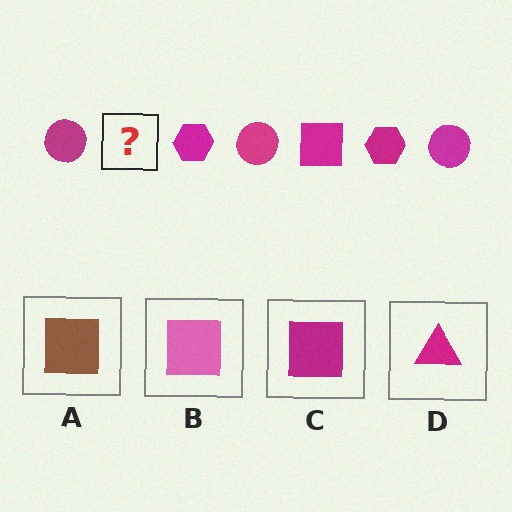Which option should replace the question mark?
Option C.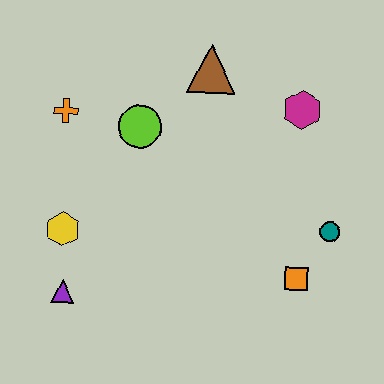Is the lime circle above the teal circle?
Yes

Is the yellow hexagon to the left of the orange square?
Yes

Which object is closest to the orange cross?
The lime circle is closest to the orange cross.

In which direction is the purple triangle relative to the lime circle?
The purple triangle is below the lime circle.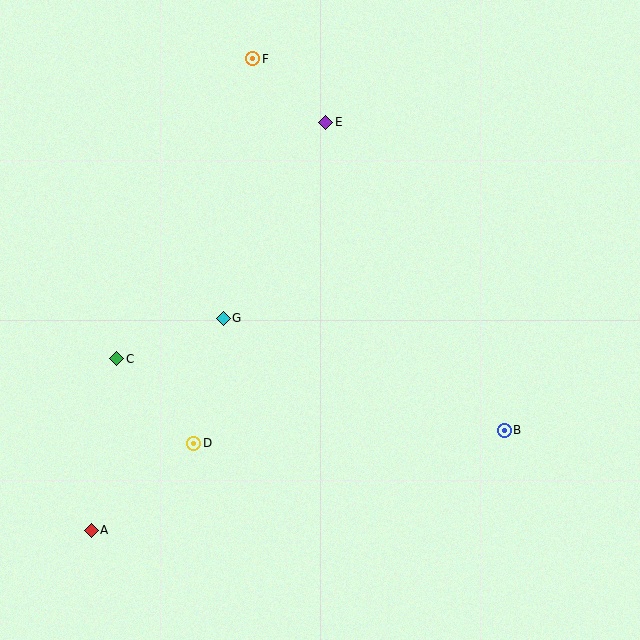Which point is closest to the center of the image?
Point G at (223, 318) is closest to the center.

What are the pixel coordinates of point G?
Point G is at (223, 318).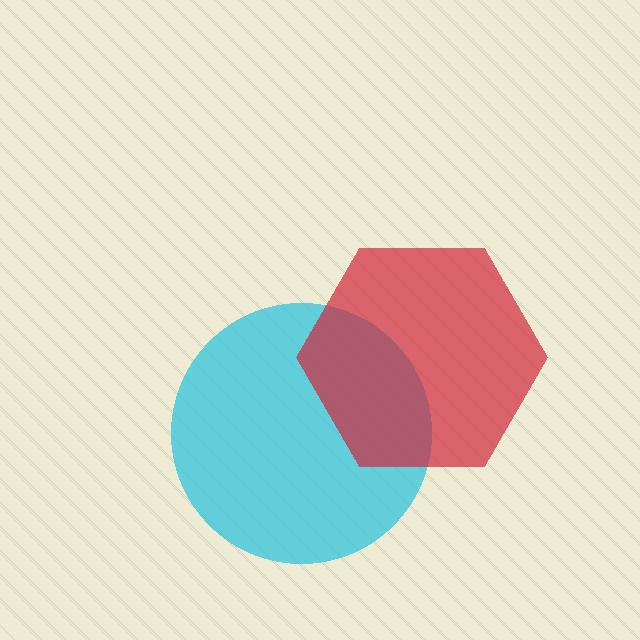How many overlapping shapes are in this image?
There are 2 overlapping shapes in the image.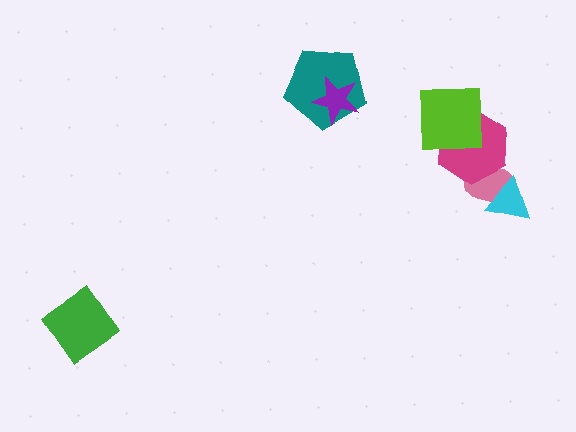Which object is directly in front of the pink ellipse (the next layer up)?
The cyan triangle is directly in front of the pink ellipse.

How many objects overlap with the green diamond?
0 objects overlap with the green diamond.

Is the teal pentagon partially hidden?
Yes, it is partially covered by another shape.